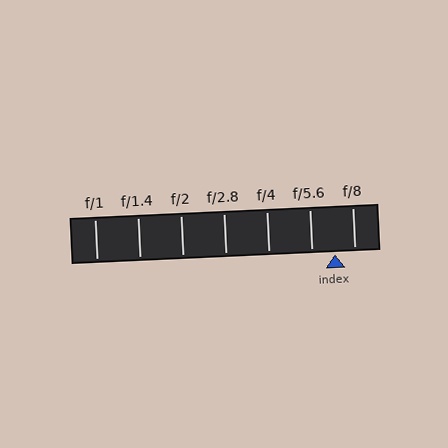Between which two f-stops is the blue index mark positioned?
The index mark is between f/5.6 and f/8.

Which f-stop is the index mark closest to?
The index mark is closest to f/8.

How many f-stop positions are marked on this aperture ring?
There are 7 f-stop positions marked.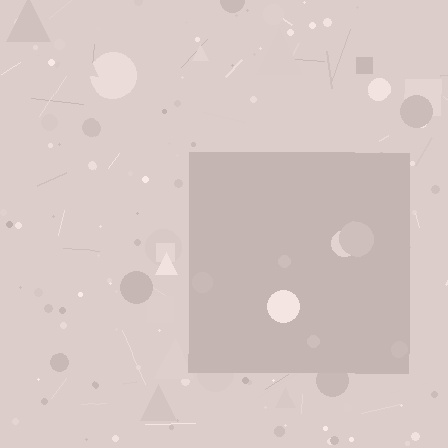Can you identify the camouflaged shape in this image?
The camouflaged shape is a square.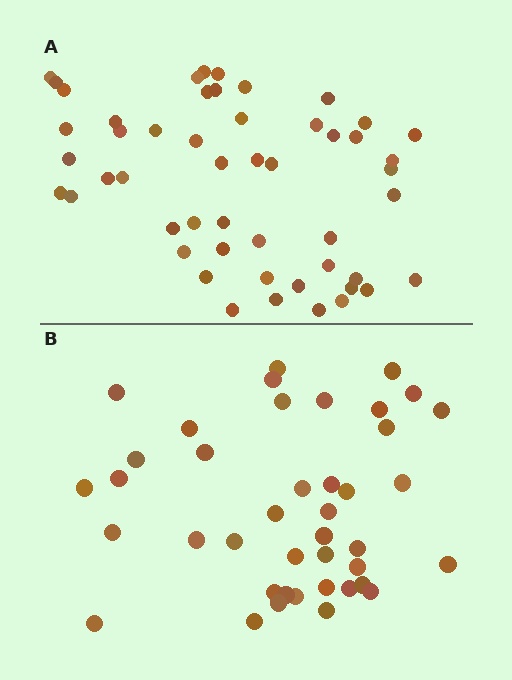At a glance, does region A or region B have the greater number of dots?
Region A (the top region) has more dots.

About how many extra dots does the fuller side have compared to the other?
Region A has roughly 10 or so more dots than region B.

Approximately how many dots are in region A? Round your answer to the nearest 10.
About 50 dots. (The exact count is 51, which rounds to 50.)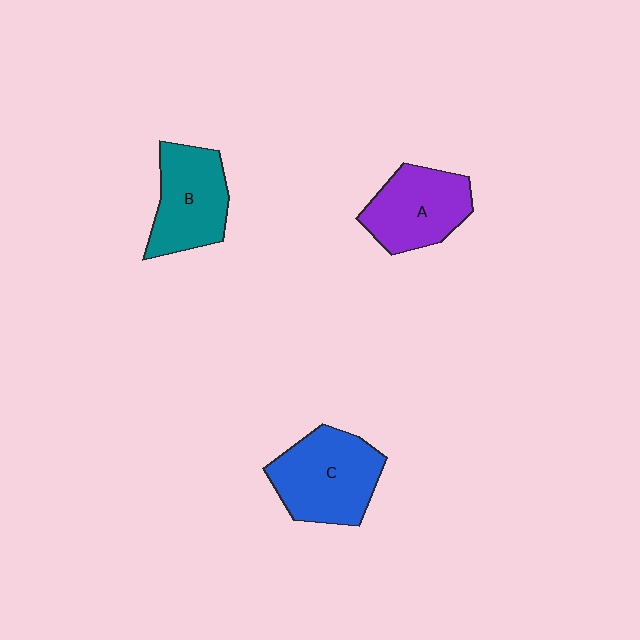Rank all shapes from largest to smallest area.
From largest to smallest: C (blue), B (teal), A (purple).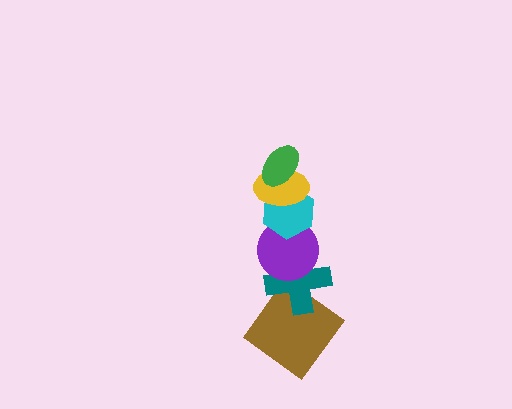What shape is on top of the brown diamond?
The teal cross is on top of the brown diamond.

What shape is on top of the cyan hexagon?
The yellow ellipse is on top of the cyan hexagon.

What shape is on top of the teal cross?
The purple circle is on top of the teal cross.